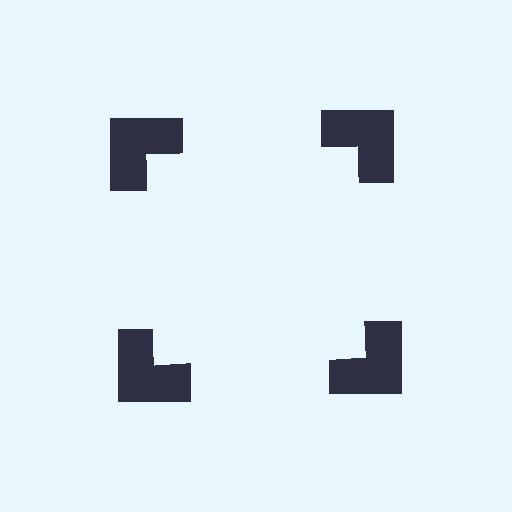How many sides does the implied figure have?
4 sides.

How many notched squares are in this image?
There are 4 — one at each vertex of the illusory square.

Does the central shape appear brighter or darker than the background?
It typically appears slightly brighter than the background, even though no actual brightness change is drawn.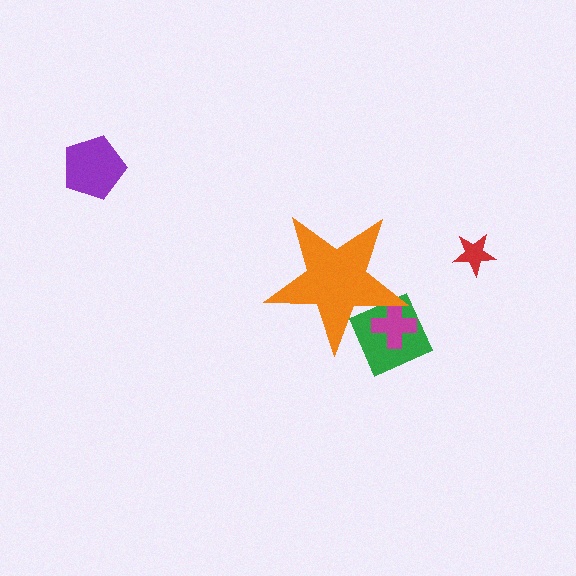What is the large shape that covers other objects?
An orange star.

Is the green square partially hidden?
Yes, the green square is partially hidden behind the orange star.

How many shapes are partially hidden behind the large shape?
2 shapes are partially hidden.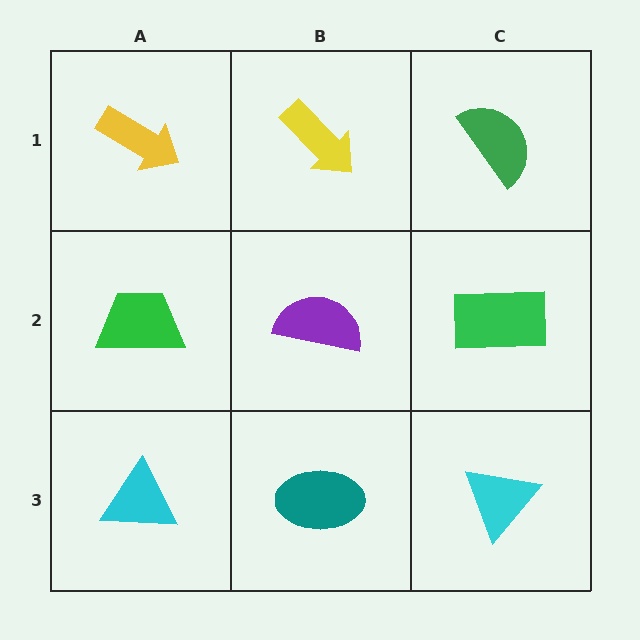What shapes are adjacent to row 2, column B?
A yellow arrow (row 1, column B), a teal ellipse (row 3, column B), a green trapezoid (row 2, column A), a green rectangle (row 2, column C).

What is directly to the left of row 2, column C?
A purple semicircle.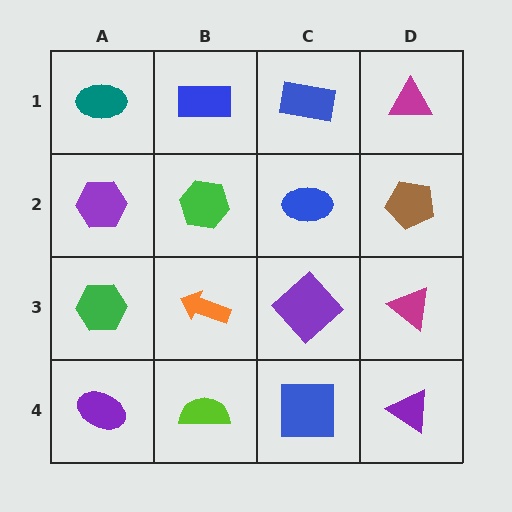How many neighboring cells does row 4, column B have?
3.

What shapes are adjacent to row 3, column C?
A blue ellipse (row 2, column C), a blue square (row 4, column C), an orange arrow (row 3, column B), a magenta triangle (row 3, column D).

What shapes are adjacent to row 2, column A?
A teal ellipse (row 1, column A), a green hexagon (row 3, column A), a green hexagon (row 2, column B).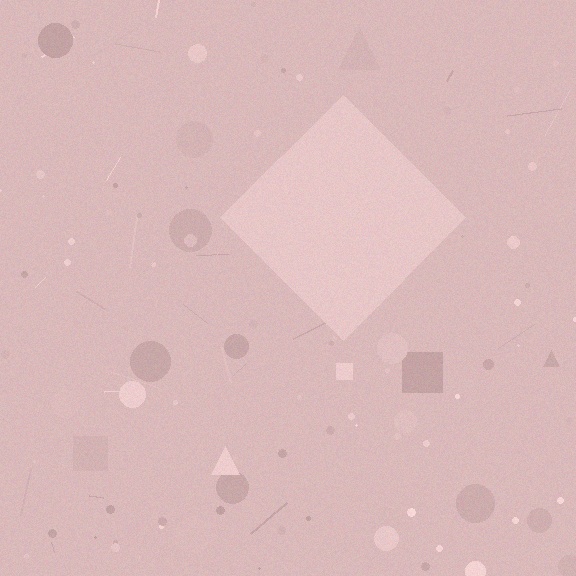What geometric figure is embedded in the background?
A diamond is embedded in the background.